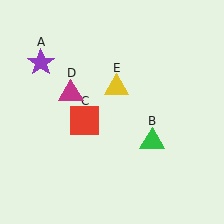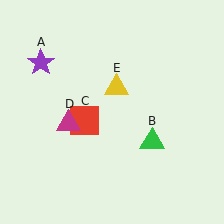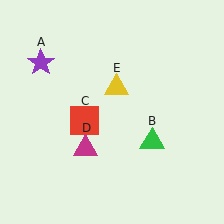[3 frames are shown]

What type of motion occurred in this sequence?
The magenta triangle (object D) rotated counterclockwise around the center of the scene.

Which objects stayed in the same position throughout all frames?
Purple star (object A) and green triangle (object B) and red square (object C) and yellow triangle (object E) remained stationary.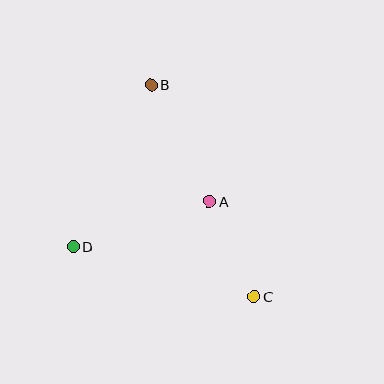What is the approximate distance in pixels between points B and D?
The distance between B and D is approximately 179 pixels.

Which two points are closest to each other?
Points A and C are closest to each other.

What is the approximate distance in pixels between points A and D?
The distance between A and D is approximately 143 pixels.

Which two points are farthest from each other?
Points B and C are farthest from each other.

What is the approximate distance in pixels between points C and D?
The distance between C and D is approximately 187 pixels.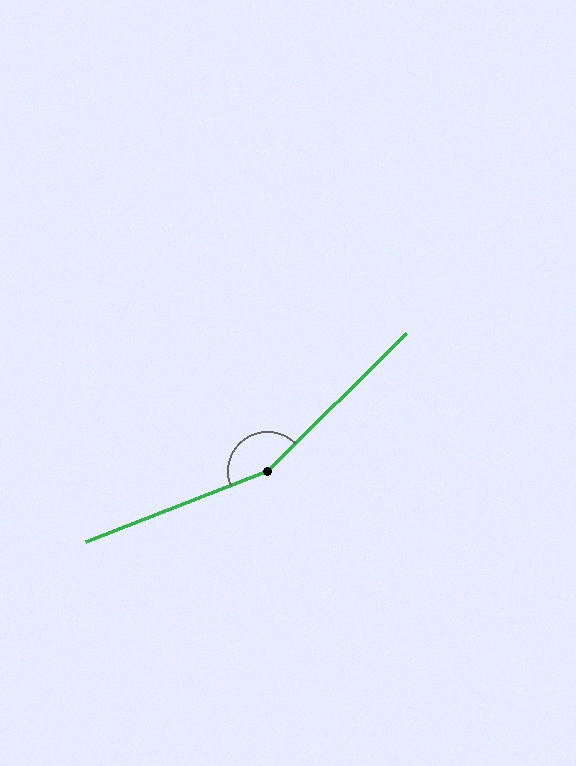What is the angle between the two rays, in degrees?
Approximately 157 degrees.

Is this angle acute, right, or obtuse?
It is obtuse.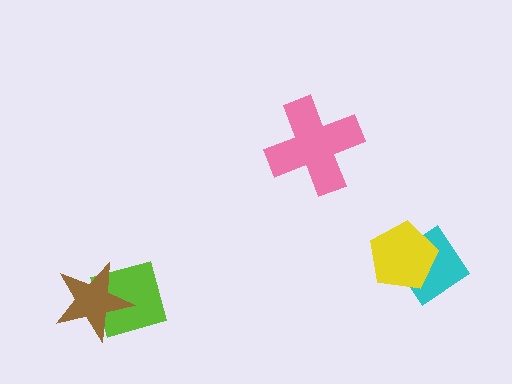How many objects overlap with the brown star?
1 object overlaps with the brown star.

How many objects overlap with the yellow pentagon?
1 object overlaps with the yellow pentagon.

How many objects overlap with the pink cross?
0 objects overlap with the pink cross.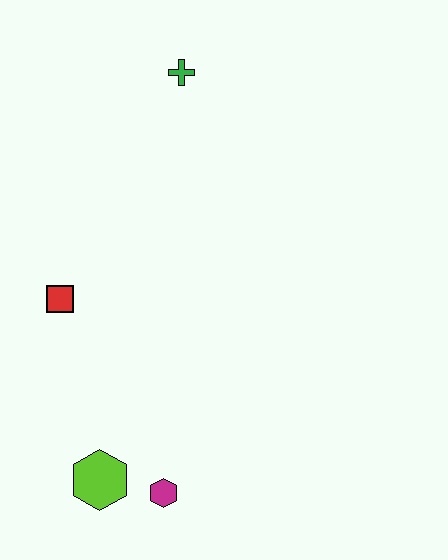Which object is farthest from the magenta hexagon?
The green cross is farthest from the magenta hexagon.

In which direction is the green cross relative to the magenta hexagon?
The green cross is above the magenta hexagon.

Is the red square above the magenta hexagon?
Yes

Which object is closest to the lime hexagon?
The magenta hexagon is closest to the lime hexagon.